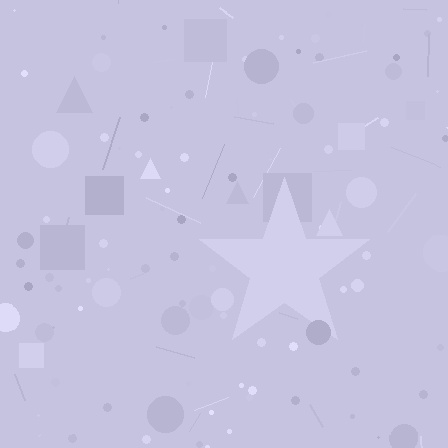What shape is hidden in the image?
A star is hidden in the image.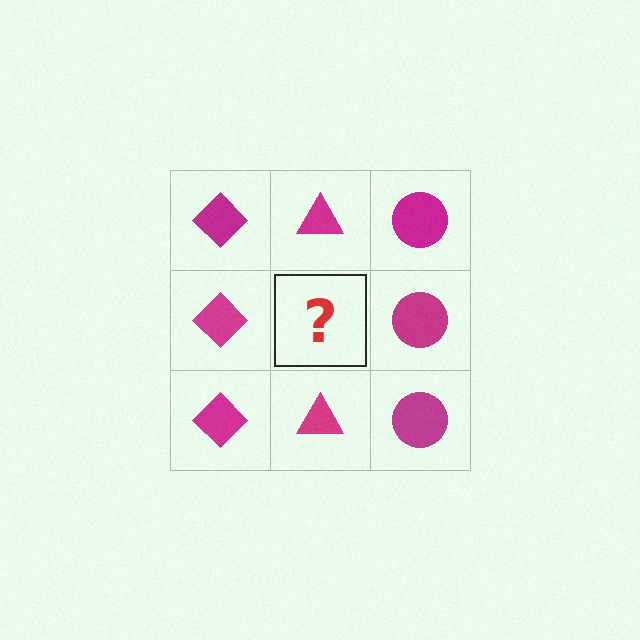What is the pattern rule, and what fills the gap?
The rule is that each column has a consistent shape. The gap should be filled with a magenta triangle.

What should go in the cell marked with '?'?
The missing cell should contain a magenta triangle.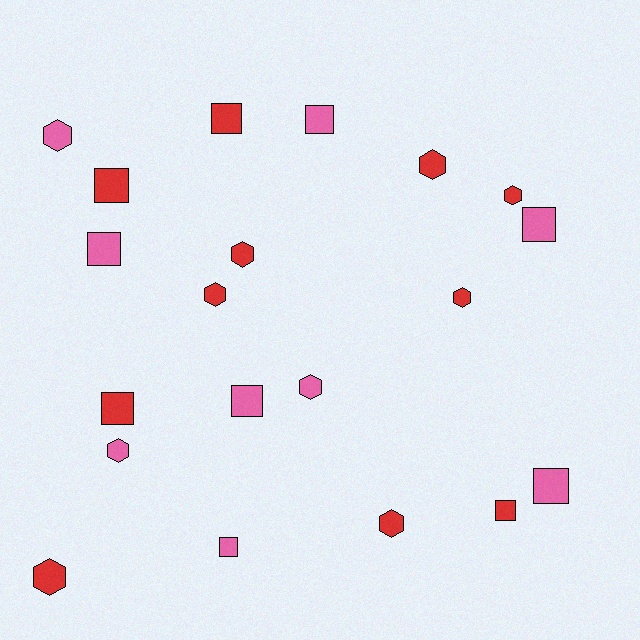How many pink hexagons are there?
There are 3 pink hexagons.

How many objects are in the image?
There are 20 objects.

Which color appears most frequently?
Red, with 11 objects.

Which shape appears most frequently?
Square, with 10 objects.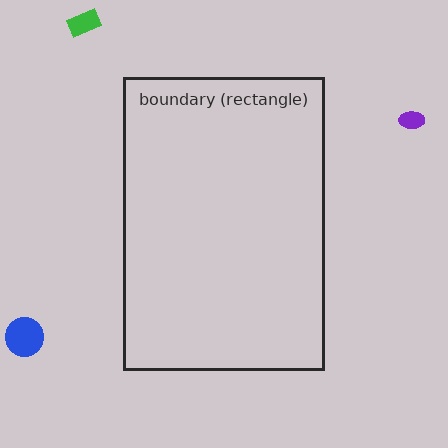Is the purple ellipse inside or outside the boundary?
Outside.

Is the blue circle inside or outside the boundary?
Outside.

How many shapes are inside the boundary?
0 inside, 3 outside.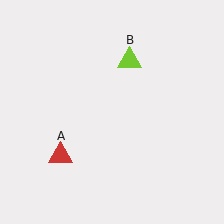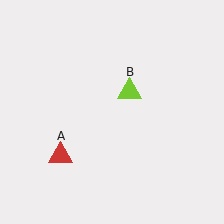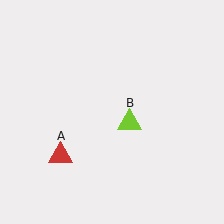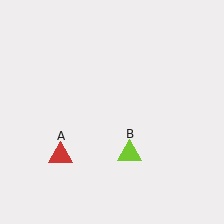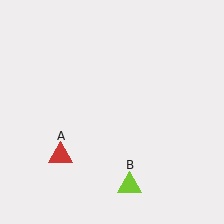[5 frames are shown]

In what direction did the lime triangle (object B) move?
The lime triangle (object B) moved down.